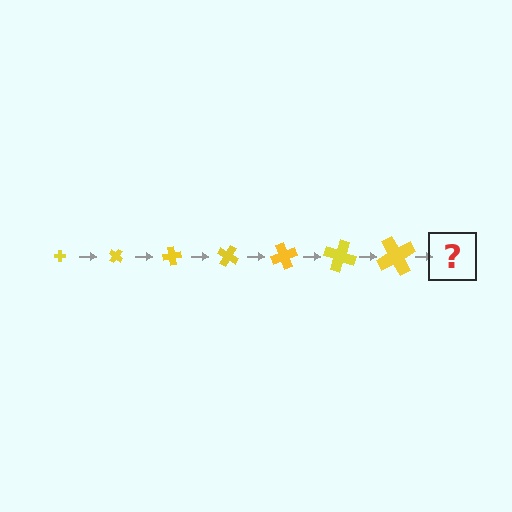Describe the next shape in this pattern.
It should be a cross, larger than the previous one and rotated 280 degrees from the start.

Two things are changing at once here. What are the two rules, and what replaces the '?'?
The two rules are that the cross grows larger each step and it rotates 40 degrees each step. The '?' should be a cross, larger than the previous one and rotated 280 degrees from the start.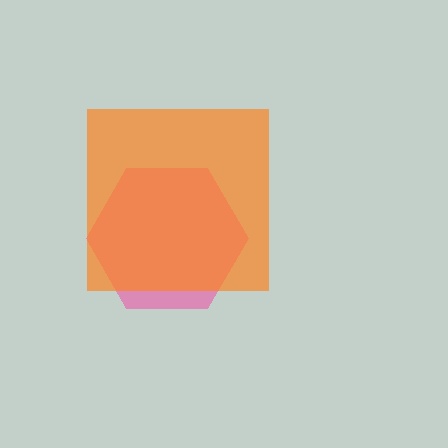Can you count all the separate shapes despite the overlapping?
Yes, there are 2 separate shapes.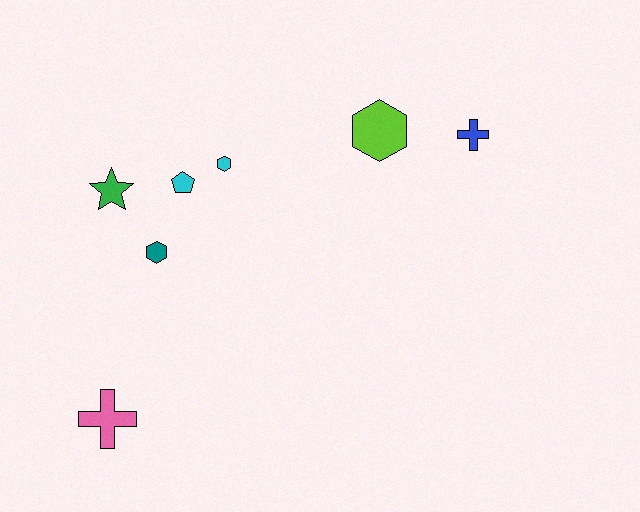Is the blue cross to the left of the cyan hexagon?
No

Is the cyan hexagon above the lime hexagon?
No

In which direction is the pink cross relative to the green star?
The pink cross is below the green star.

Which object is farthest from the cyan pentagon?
The blue cross is farthest from the cyan pentagon.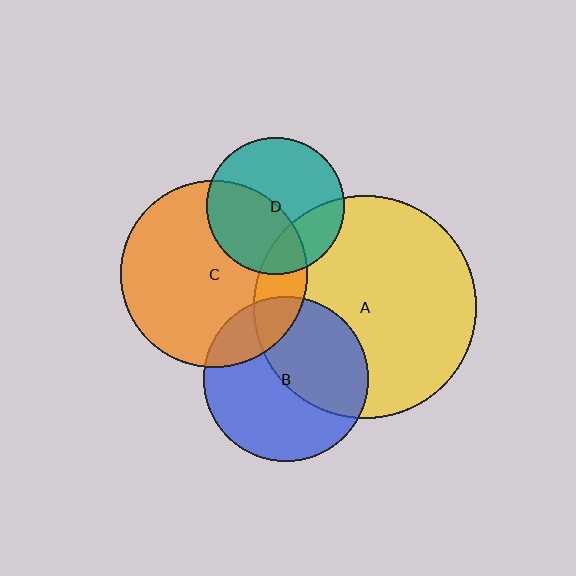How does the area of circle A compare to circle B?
Approximately 1.8 times.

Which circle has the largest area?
Circle A (yellow).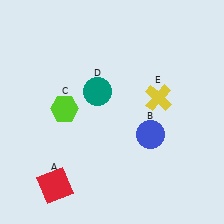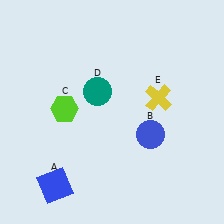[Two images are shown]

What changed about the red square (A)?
In Image 1, A is red. In Image 2, it changed to blue.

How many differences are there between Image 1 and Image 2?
There is 1 difference between the two images.